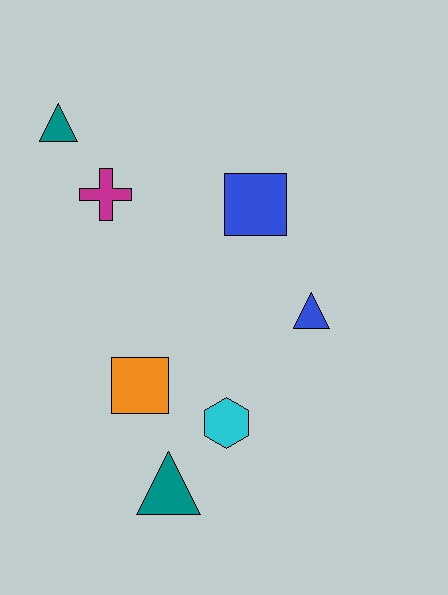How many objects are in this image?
There are 7 objects.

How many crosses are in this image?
There is 1 cross.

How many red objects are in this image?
There are no red objects.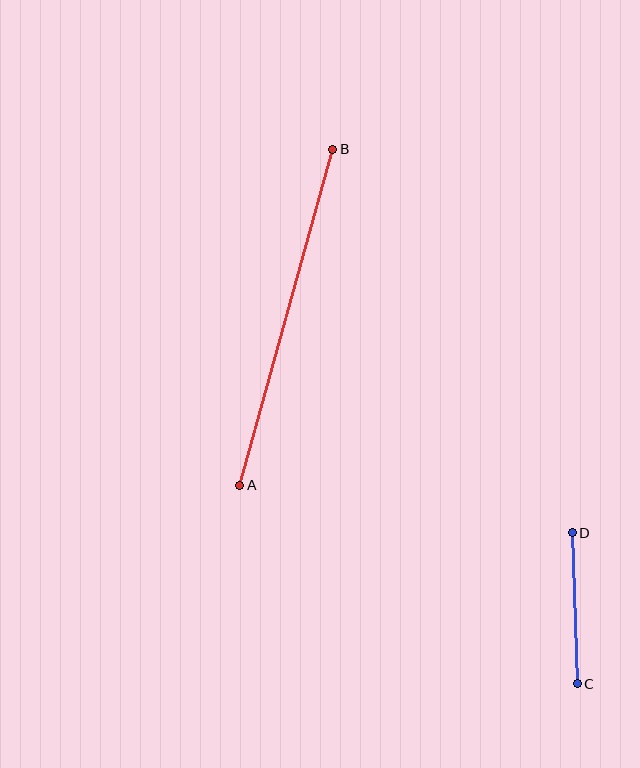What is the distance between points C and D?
The distance is approximately 151 pixels.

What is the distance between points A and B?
The distance is approximately 348 pixels.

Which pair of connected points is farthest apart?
Points A and B are farthest apart.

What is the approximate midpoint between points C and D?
The midpoint is at approximately (575, 608) pixels.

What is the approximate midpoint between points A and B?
The midpoint is at approximately (286, 317) pixels.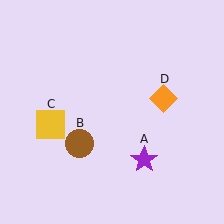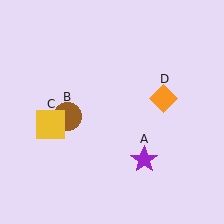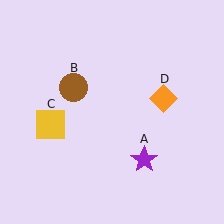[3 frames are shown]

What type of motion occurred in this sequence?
The brown circle (object B) rotated clockwise around the center of the scene.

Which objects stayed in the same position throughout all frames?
Purple star (object A) and yellow square (object C) and orange diamond (object D) remained stationary.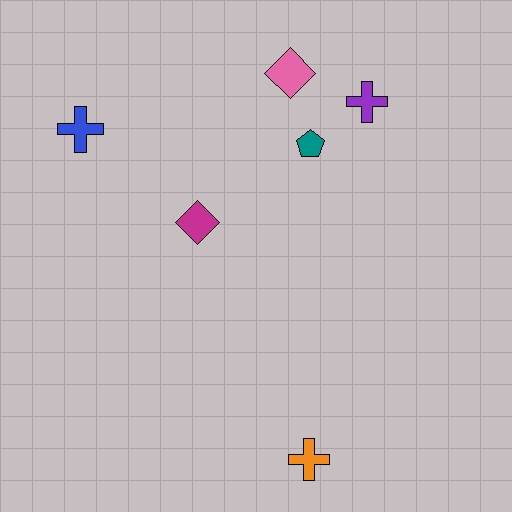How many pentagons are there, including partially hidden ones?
There is 1 pentagon.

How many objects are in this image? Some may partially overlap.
There are 6 objects.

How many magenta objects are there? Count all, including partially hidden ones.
There is 1 magenta object.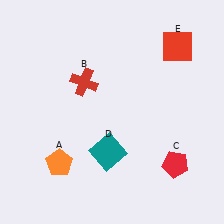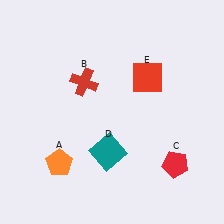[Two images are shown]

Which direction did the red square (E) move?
The red square (E) moved down.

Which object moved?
The red square (E) moved down.